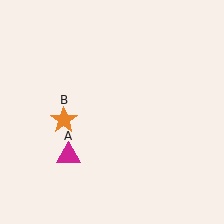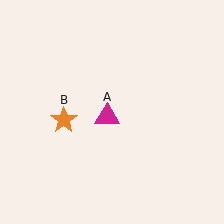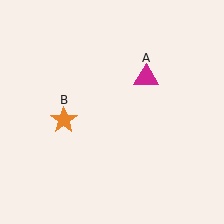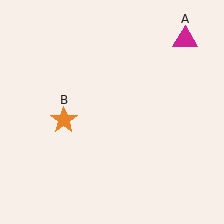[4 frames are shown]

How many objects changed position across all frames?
1 object changed position: magenta triangle (object A).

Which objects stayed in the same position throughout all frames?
Orange star (object B) remained stationary.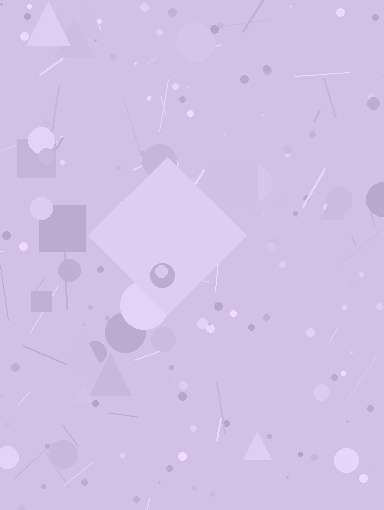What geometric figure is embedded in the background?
A diamond is embedded in the background.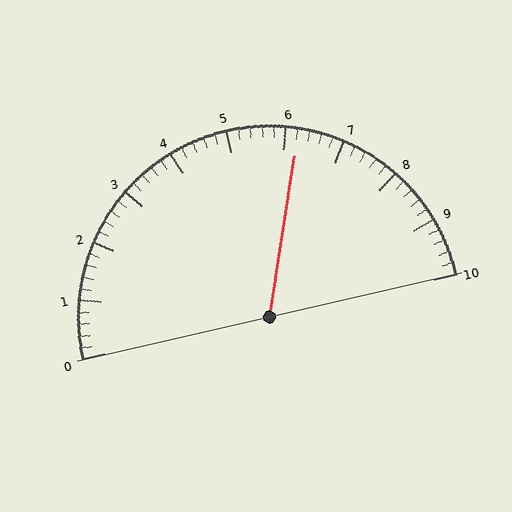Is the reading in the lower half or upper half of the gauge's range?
The reading is in the upper half of the range (0 to 10).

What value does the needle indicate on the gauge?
The needle indicates approximately 6.2.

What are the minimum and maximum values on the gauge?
The gauge ranges from 0 to 10.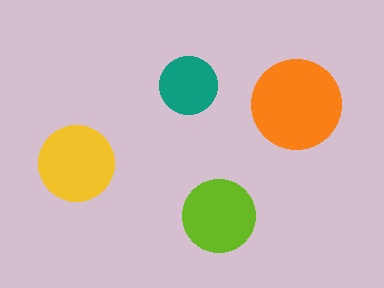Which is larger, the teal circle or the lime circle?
The lime one.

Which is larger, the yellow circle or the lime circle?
The yellow one.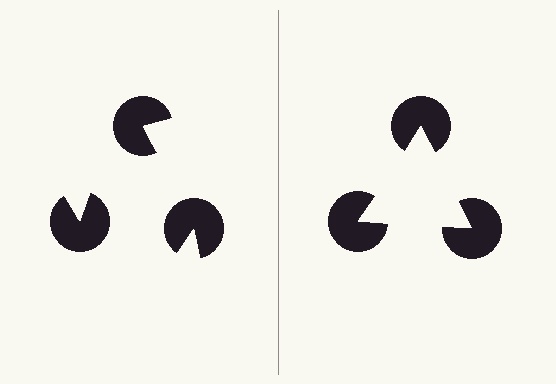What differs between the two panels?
The pac-man discs are positioned identically on both sides; only the wedge orientations differ. On the right they align to a triangle; on the left they are misaligned.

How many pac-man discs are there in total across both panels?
6 — 3 on each side.